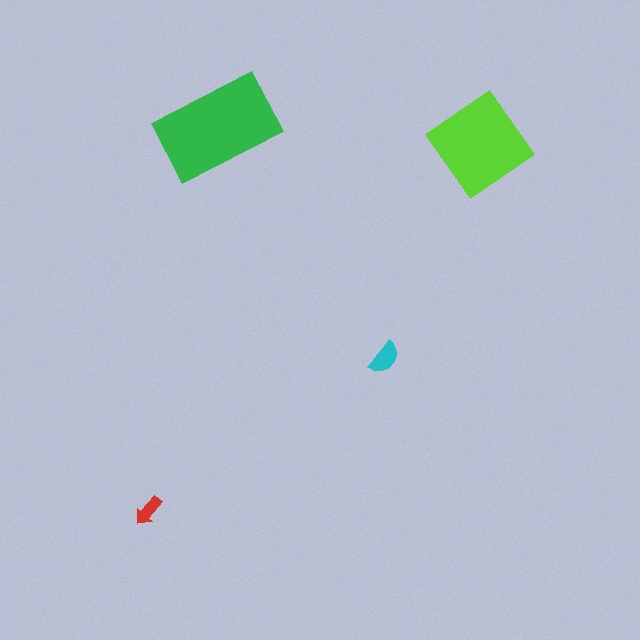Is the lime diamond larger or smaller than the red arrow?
Larger.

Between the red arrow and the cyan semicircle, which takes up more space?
The cyan semicircle.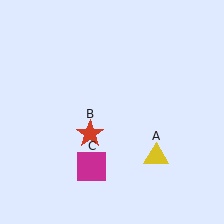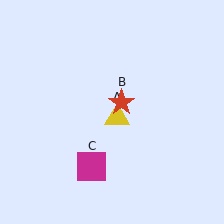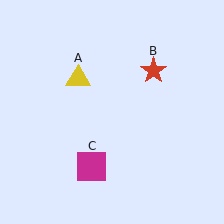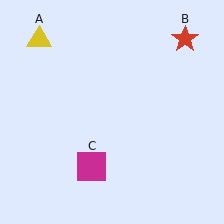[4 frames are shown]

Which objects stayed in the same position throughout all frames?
Magenta square (object C) remained stationary.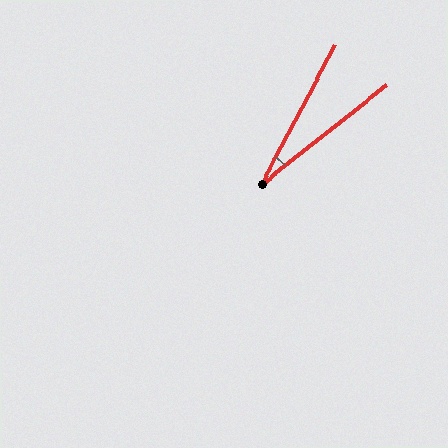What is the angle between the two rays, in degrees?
Approximately 24 degrees.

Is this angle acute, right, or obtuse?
It is acute.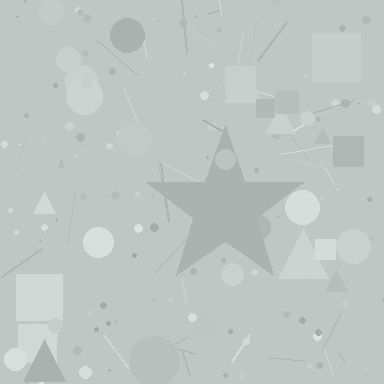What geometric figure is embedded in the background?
A star is embedded in the background.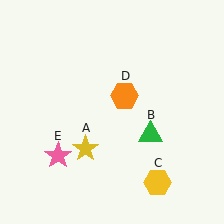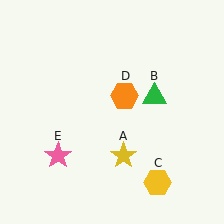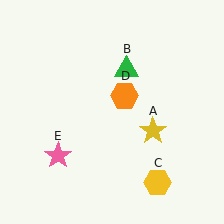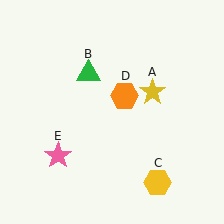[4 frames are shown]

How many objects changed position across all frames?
2 objects changed position: yellow star (object A), green triangle (object B).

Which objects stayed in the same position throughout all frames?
Yellow hexagon (object C) and orange hexagon (object D) and pink star (object E) remained stationary.